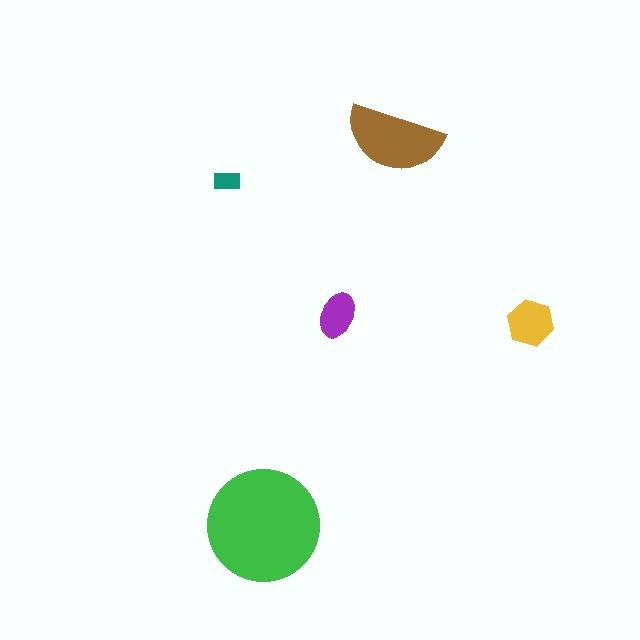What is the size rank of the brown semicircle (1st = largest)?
2nd.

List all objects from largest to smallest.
The green circle, the brown semicircle, the yellow hexagon, the purple ellipse, the teal rectangle.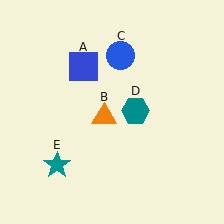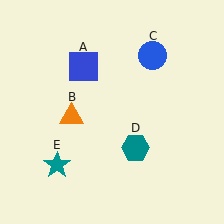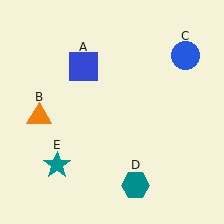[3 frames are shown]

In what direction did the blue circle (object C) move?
The blue circle (object C) moved right.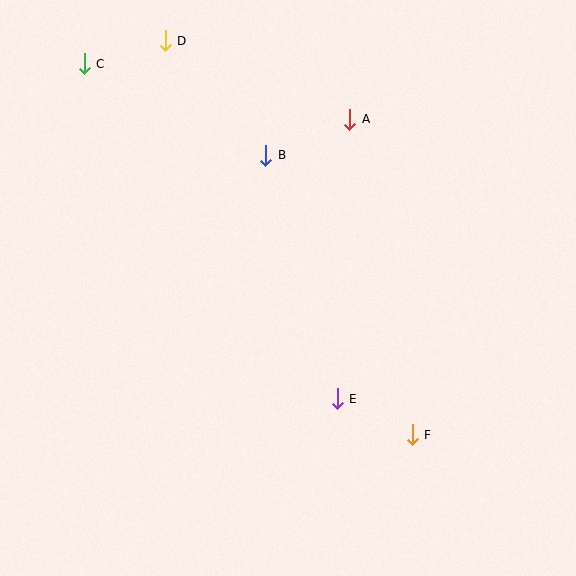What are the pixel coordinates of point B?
Point B is at (266, 155).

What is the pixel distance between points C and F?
The distance between C and F is 495 pixels.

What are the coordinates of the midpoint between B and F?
The midpoint between B and F is at (339, 295).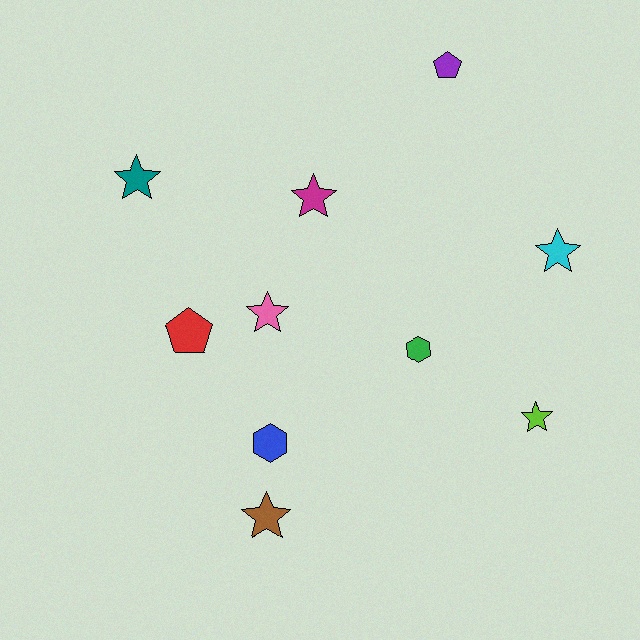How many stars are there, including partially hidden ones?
There are 6 stars.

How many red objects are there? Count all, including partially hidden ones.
There is 1 red object.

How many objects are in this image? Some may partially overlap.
There are 10 objects.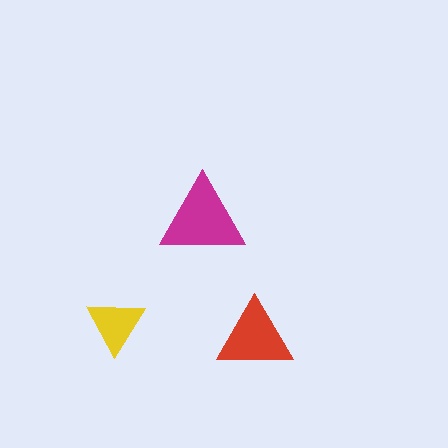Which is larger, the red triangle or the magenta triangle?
The magenta one.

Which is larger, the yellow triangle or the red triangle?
The red one.